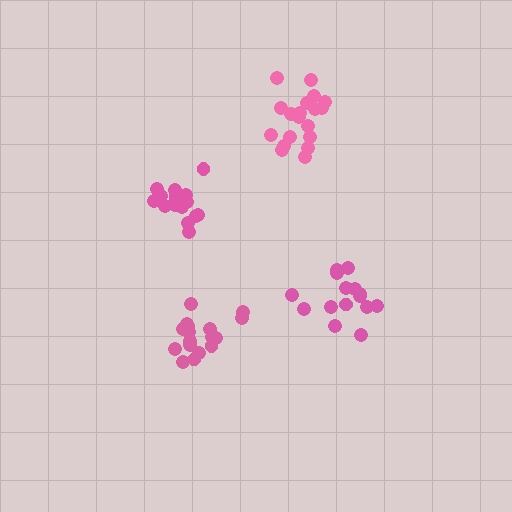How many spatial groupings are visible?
There are 4 spatial groupings.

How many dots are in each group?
Group 1: 15 dots, Group 2: 17 dots, Group 3: 17 dots, Group 4: 20 dots (69 total).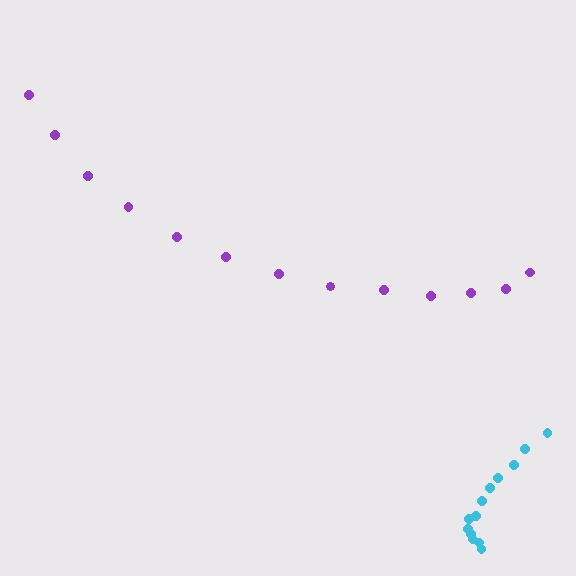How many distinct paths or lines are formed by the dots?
There are 2 distinct paths.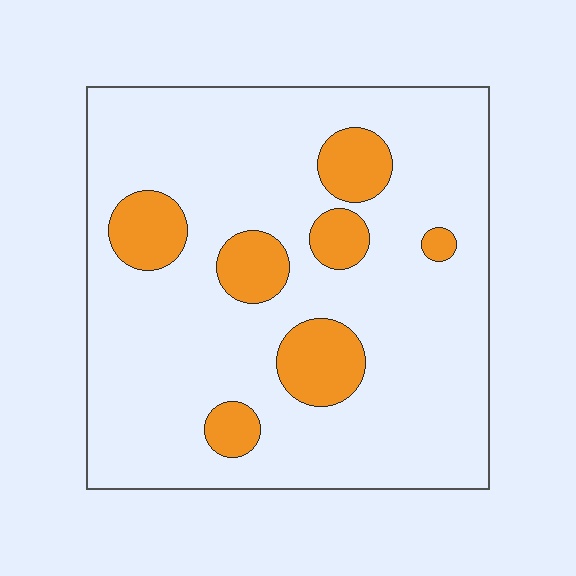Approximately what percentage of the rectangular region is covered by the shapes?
Approximately 15%.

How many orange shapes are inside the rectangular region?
7.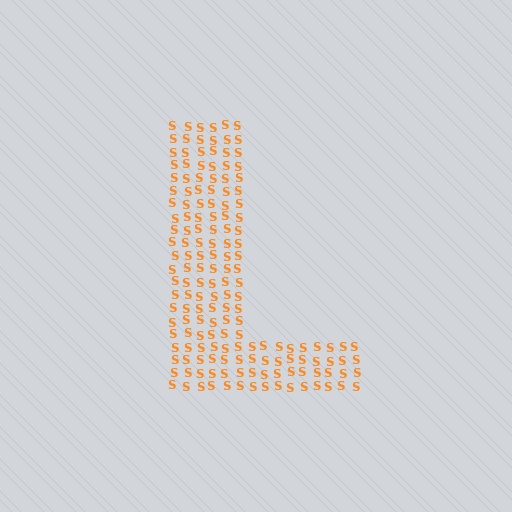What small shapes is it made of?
It is made of small letter S's.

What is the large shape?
The large shape is the letter L.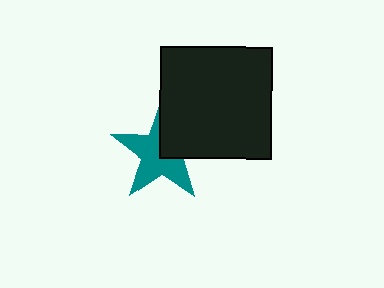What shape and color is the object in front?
The object in front is a black square.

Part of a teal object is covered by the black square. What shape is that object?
It is a star.